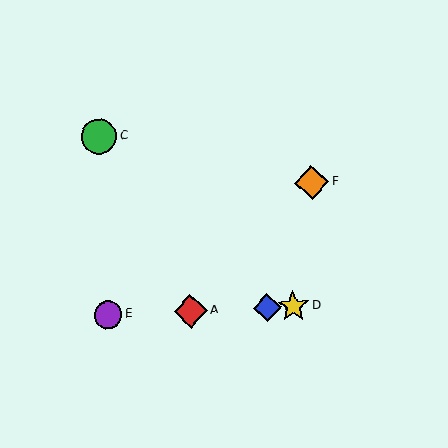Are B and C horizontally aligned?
No, B is at y≈308 and C is at y≈137.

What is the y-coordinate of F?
Object F is at y≈182.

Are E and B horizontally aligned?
Yes, both are at y≈315.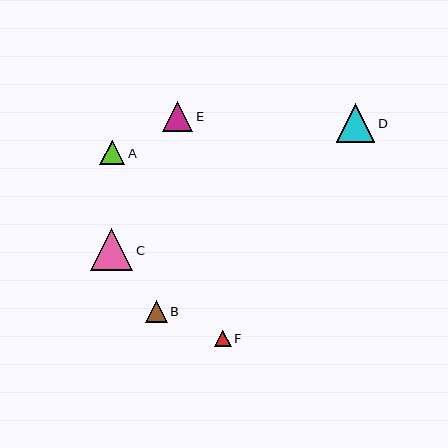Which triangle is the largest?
Triangle C is the largest with a size of approximately 42 pixels.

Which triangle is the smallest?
Triangle F is the smallest with a size of approximately 16 pixels.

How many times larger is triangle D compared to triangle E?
Triangle D is approximately 1.3 times the size of triangle E.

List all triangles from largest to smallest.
From largest to smallest: C, D, E, A, B, F.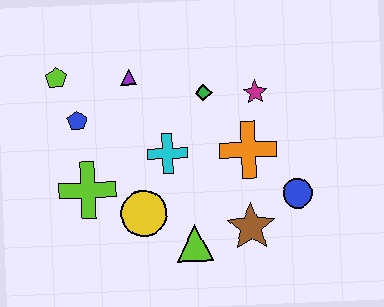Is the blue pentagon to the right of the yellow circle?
No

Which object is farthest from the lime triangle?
The lime pentagon is farthest from the lime triangle.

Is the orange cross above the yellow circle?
Yes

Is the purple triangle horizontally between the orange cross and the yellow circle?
No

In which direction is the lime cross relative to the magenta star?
The lime cross is to the left of the magenta star.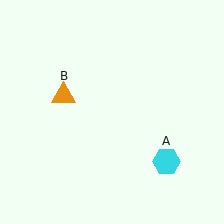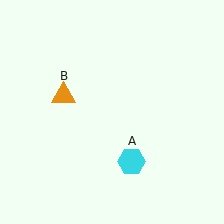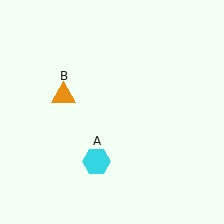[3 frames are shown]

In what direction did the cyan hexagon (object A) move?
The cyan hexagon (object A) moved left.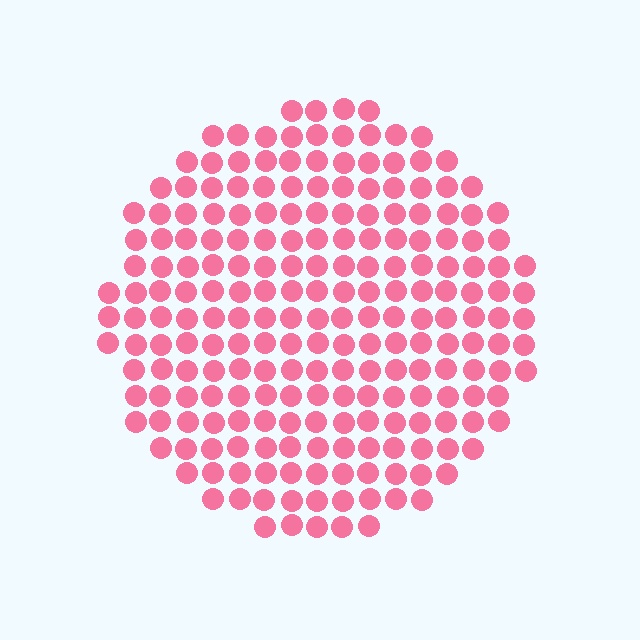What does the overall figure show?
The overall figure shows a circle.